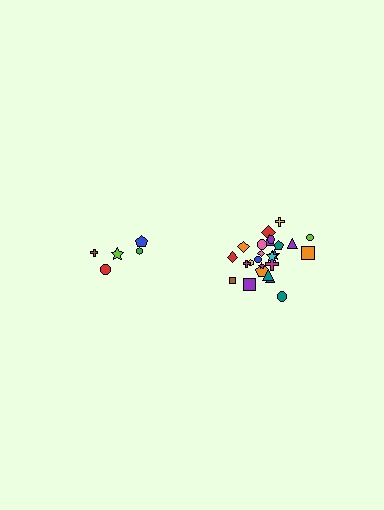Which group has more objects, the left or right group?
The right group.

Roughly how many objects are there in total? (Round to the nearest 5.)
Roughly 30 objects in total.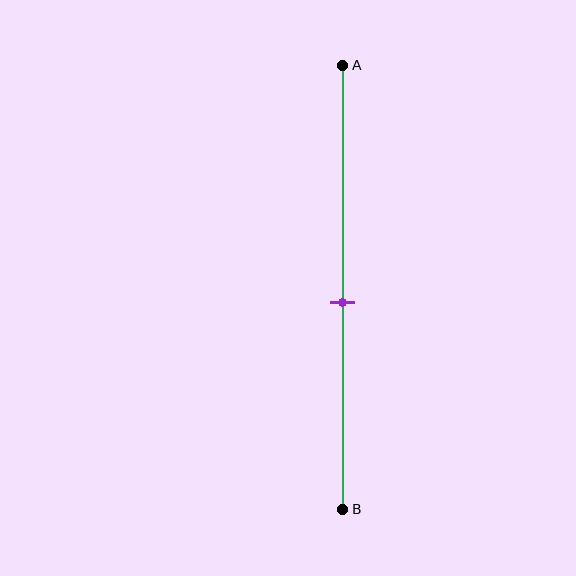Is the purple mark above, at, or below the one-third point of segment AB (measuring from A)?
The purple mark is below the one-third point of segment AB.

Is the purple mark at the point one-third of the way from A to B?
No, the mark is at about 55% from A, not at the 33% one-third point.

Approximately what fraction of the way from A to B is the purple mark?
The purple mark is approximately 55% of the way from A to B.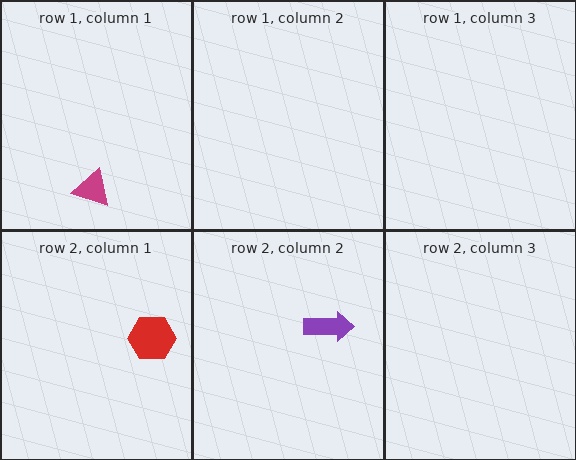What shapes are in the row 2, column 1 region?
The red hexagon.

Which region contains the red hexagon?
The row 2, column 1 region.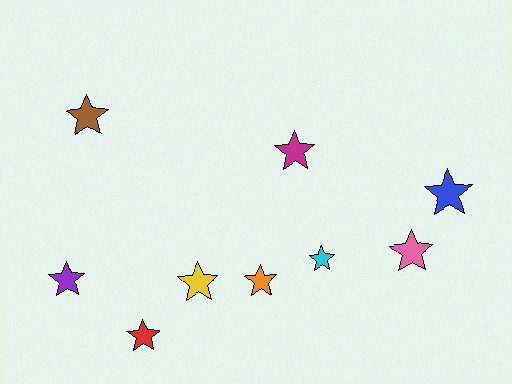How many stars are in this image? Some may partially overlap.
There are 9 stars.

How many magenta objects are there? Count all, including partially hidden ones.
There is 1 magenta object.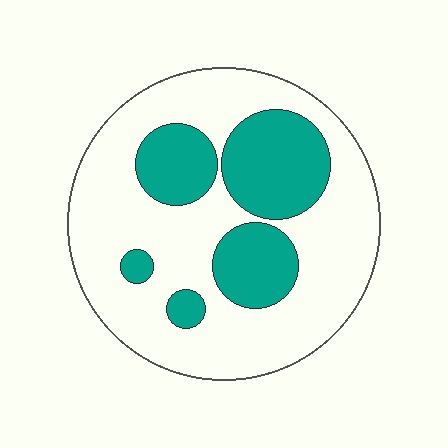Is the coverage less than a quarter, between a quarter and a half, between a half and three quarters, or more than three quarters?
Between a quarter and a half.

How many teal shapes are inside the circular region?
5.